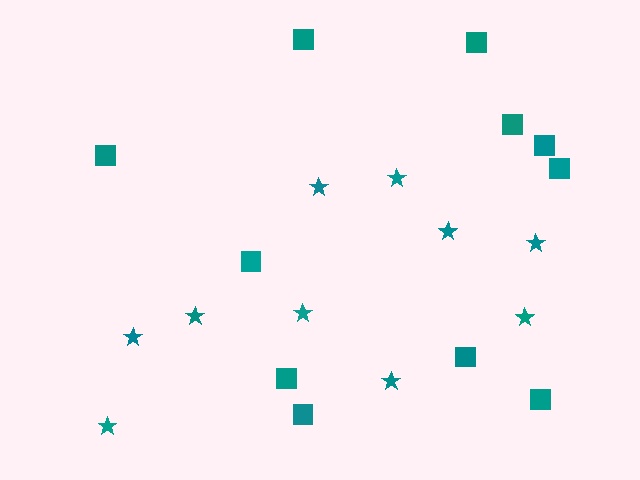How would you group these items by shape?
There are 2 groups: one group of stars (10) and one group of squares (11).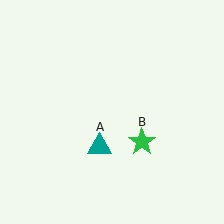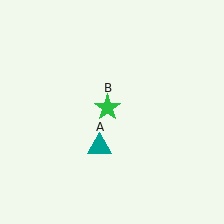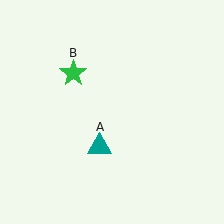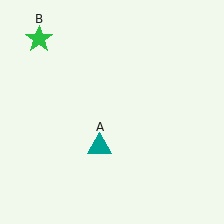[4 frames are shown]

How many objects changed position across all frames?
1 object changed position: green star (object B).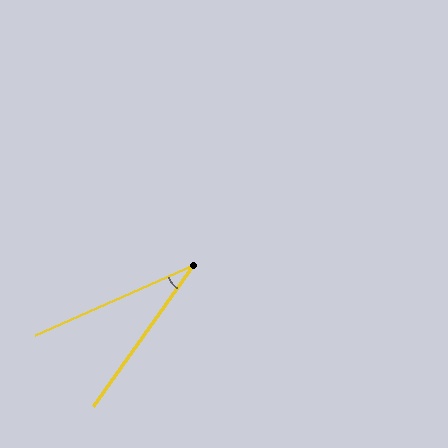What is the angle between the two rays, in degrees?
Approximately 30 degrees.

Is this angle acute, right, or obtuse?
It is acute.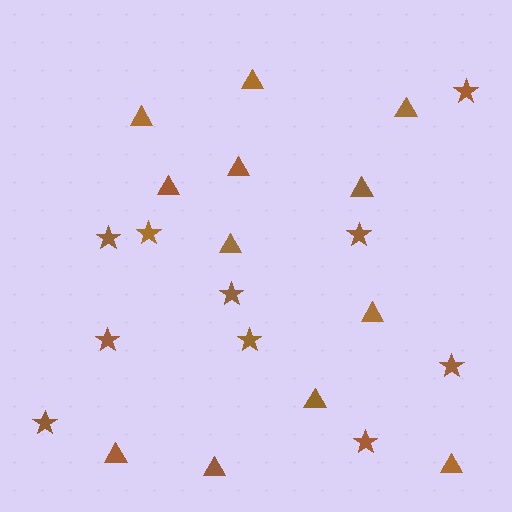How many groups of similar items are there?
There are 2 groups: one group of stars (10) and one group of triangles (12).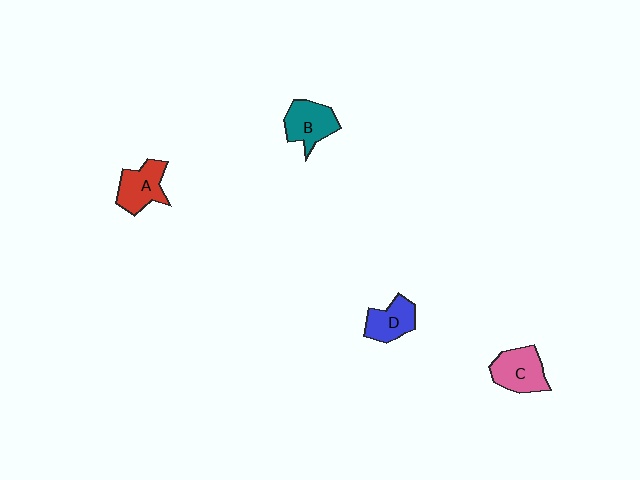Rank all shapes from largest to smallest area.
From largest to smallest: C (pink), B (teal), A (red), D (blue).